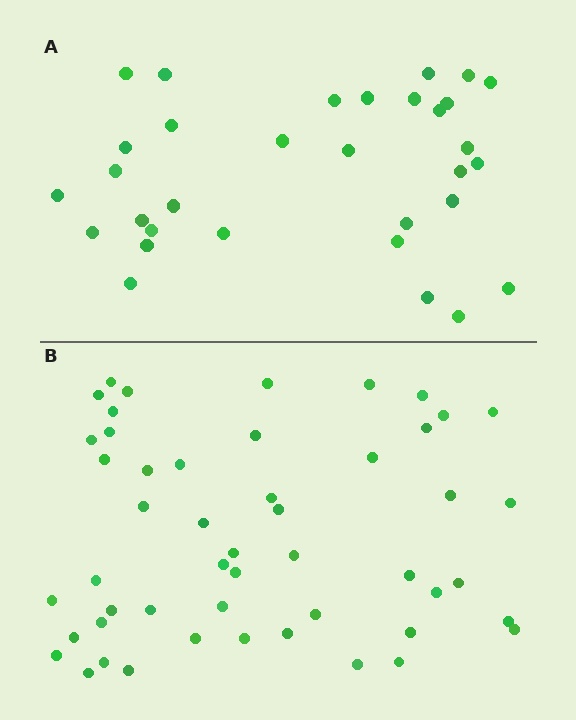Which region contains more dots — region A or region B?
Region B (the bottom region) has more dots.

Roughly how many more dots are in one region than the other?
Region B has approximately 20 more dots than region A.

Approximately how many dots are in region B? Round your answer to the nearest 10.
About 50 dots.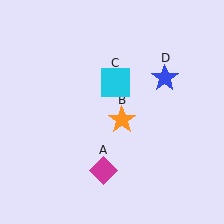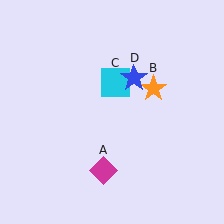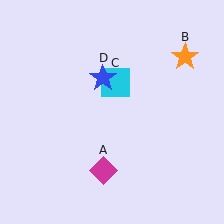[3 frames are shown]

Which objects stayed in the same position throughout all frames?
Magenta diamond (object A) and cyan square (object C) remained stationary.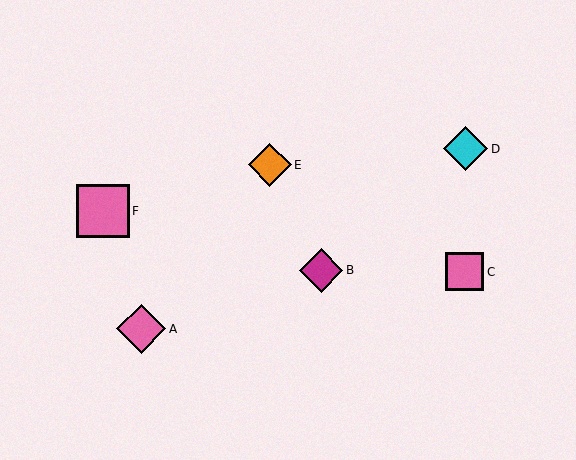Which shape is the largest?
The pink square (labeled F) is the largest.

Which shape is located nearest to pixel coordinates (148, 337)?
The pink diamond (labeled A) at (141, 329) is nearest to that location.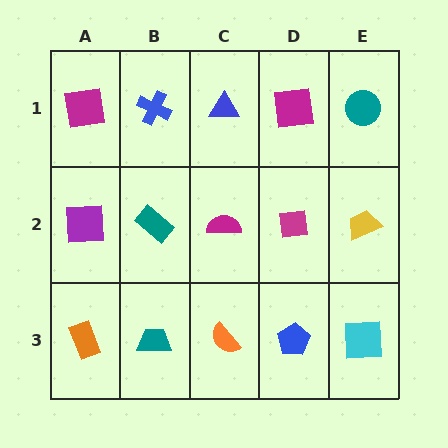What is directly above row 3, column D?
A magenta square.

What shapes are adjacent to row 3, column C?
A magenta semicircle (row 2, column C), a teal trapezoid (row 3, column B), a blue pentagon (row 3, column D).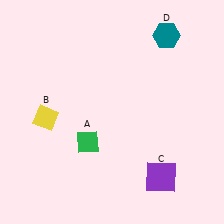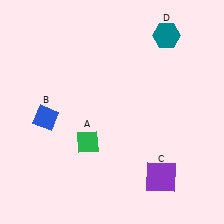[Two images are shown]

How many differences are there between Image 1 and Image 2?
There is 1 difference between the two images.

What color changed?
The diamond (B) changed from yellow in Image 1 to blue in Image 2.